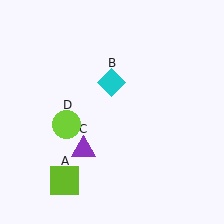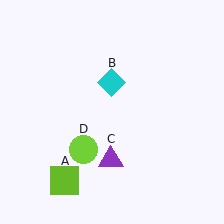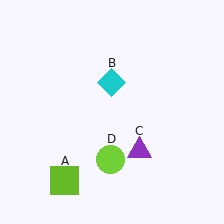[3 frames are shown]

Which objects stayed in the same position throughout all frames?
Lime square (object A) and cyan diamond (object B) remained stationary.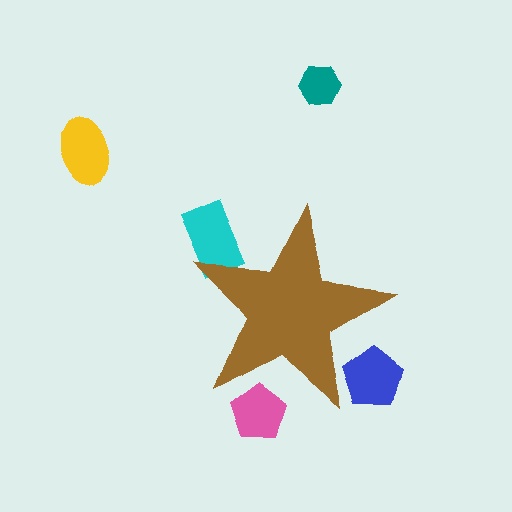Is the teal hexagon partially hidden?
No, the teal hexagon is fully visible.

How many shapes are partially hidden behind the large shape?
3 shapes are partially hidden.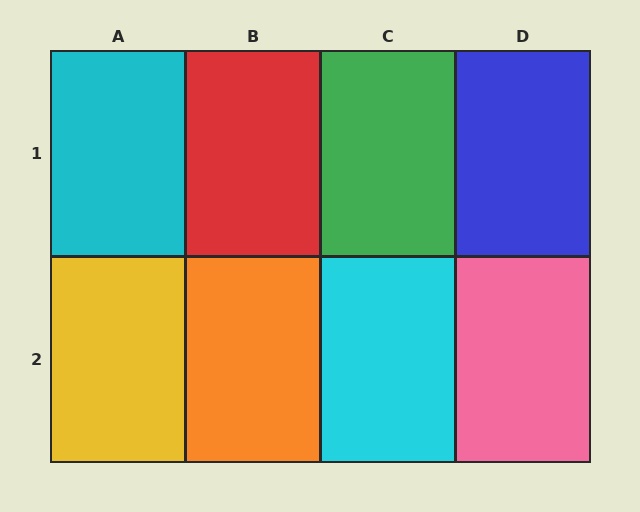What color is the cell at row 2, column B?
Orange.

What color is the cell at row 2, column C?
Cyan.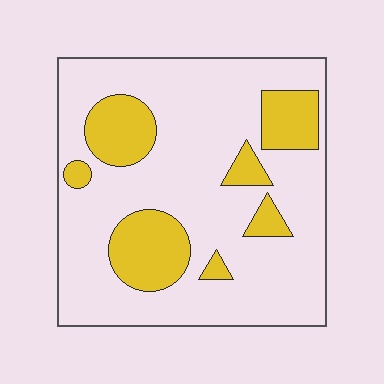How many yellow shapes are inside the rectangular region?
7.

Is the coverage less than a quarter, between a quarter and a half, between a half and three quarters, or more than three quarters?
Less than a quarter.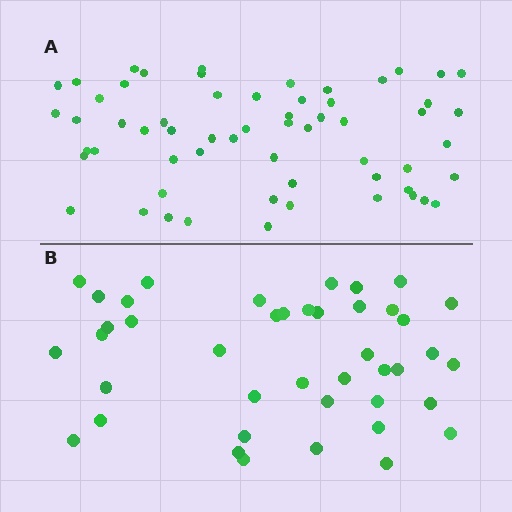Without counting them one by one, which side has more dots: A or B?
Region A (the top region) has more dots.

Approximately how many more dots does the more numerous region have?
Region A has approximately 20 more dots than region B.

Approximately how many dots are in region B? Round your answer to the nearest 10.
About 40 dots. (The exact count is 42, which rounds to 40.)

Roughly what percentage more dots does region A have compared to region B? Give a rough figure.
About 45% more.